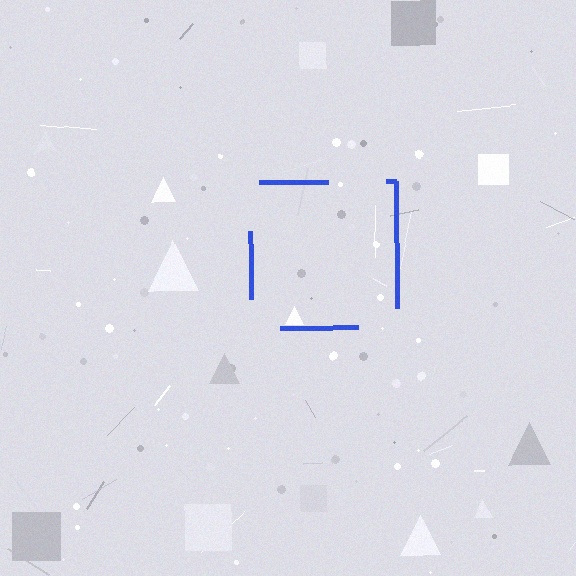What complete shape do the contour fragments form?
The contour fragments form a square.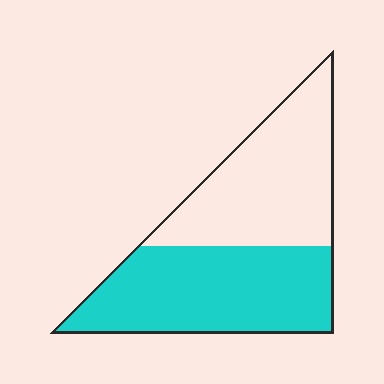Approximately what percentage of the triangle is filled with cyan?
Approximately 50%.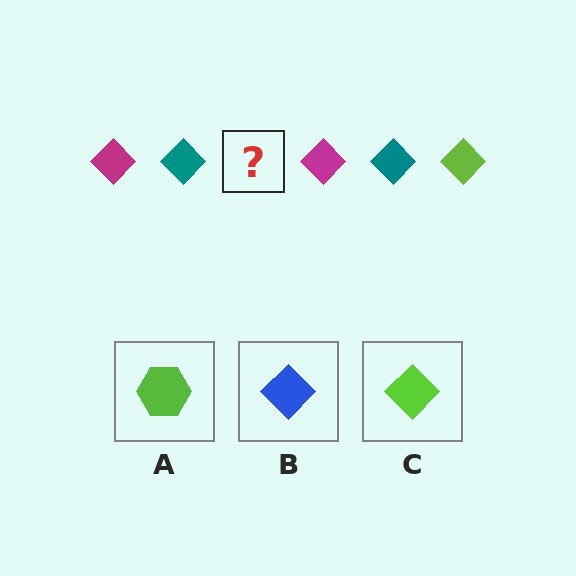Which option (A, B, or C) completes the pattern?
C.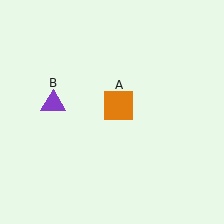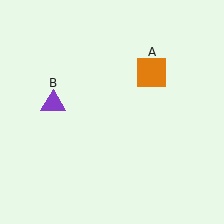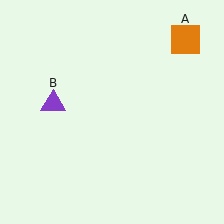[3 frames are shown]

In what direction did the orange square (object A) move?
The orange square (object A) moved up and to the right.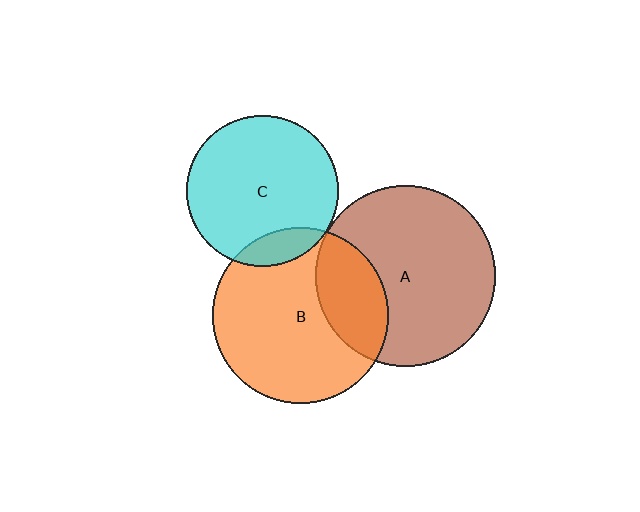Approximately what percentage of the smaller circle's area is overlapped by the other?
Approximately 25%.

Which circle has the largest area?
Circle A (brown).